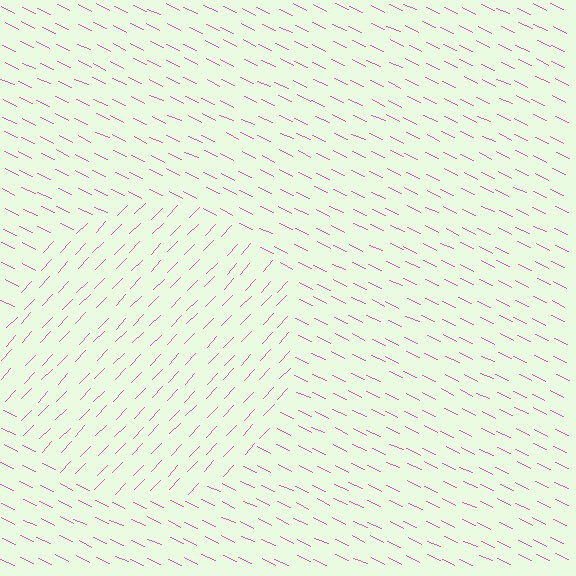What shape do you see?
I see a circle.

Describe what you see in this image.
The image is filled with small pink line segments. A circle region in the image has lines oriented differently from the surrounding lines, creating a visible texture boundary.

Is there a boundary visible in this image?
Yes, there is a texture boundary formed by a change in line orientation.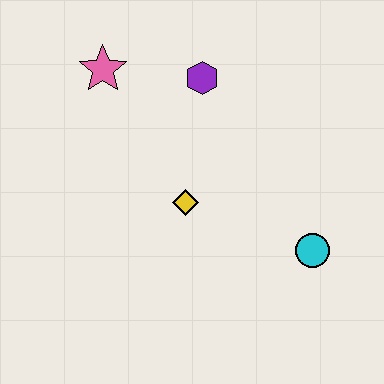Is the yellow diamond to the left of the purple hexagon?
Yes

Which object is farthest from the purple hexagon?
The cyan circle is farthest from the purple hexagon.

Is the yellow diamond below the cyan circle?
No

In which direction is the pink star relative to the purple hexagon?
The pink star is to the left of the purple hexagon.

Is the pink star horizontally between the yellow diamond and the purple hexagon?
No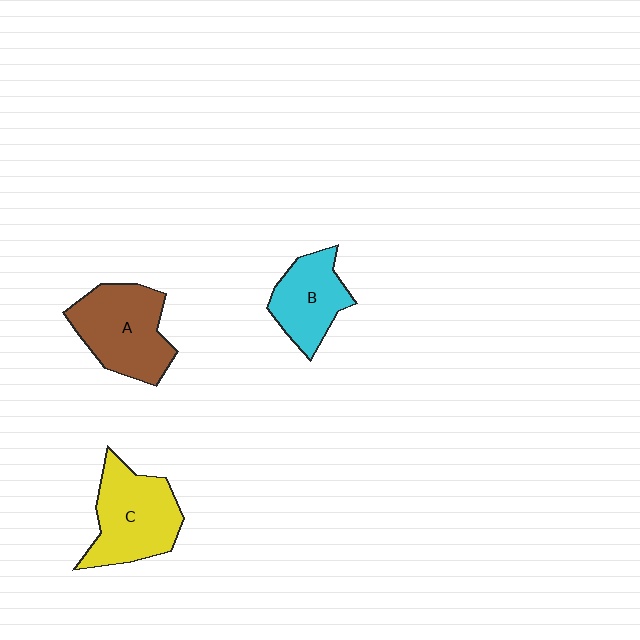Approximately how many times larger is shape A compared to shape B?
Approximately 1.4 times.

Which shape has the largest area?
Shape C (yellow).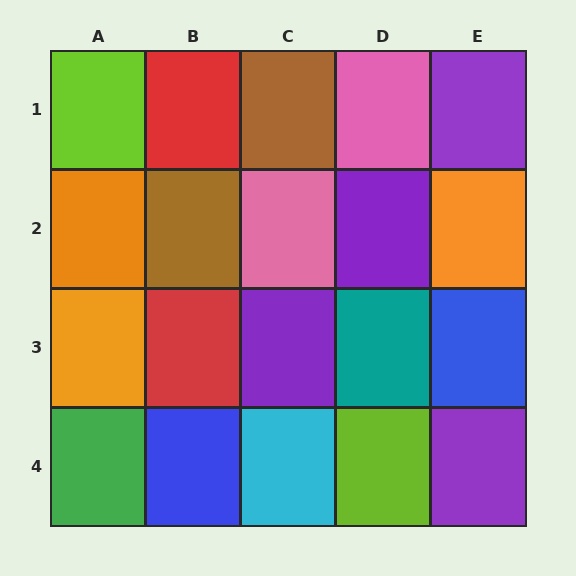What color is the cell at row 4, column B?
Blue.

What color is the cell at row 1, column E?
Purple.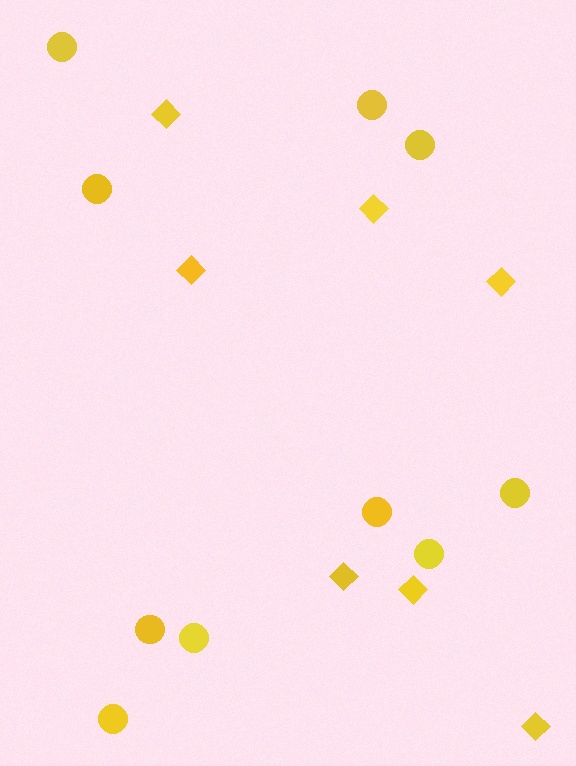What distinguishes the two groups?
There are 2 groups: one group of circles (10) and one group of diamonds (7).